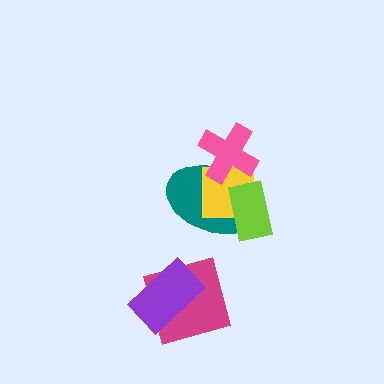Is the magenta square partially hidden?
Yes, it is partially covered by another shape.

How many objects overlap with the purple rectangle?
1 object overlaps with the purple rectangle.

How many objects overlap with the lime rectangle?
2 objects overlap with the lime rectangle.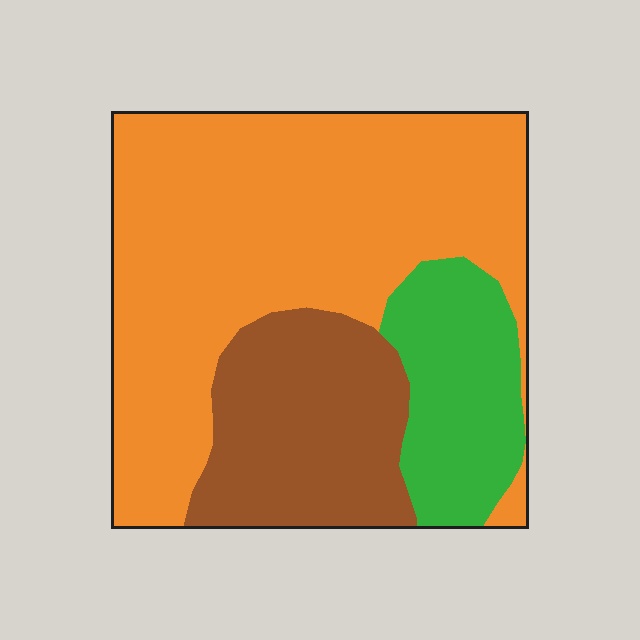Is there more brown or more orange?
Orange.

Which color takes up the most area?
Orange, at roughly 60%.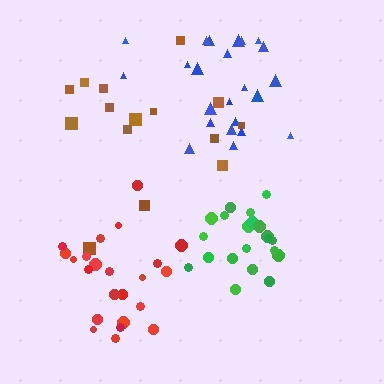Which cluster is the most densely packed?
Green.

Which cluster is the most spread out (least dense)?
Brown.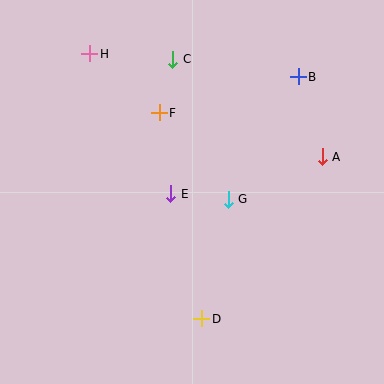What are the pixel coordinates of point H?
Point H is at (90, 54).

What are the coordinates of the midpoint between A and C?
The midpoint between A and C is at (248, 108).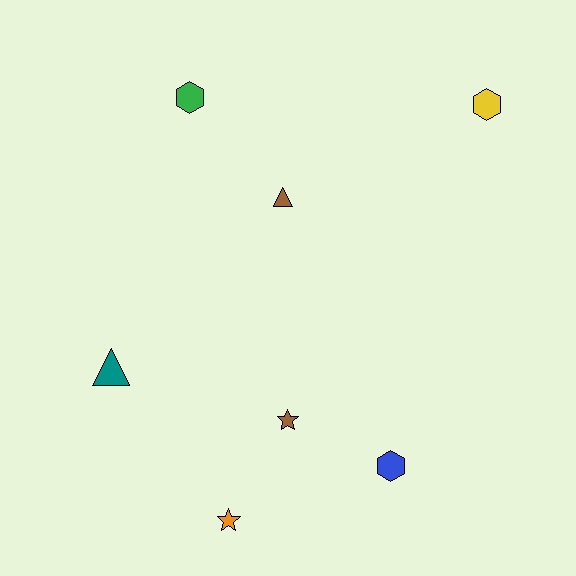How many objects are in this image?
There are 7 objects.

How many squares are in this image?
There are no squares.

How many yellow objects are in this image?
There is 1 yellow object.